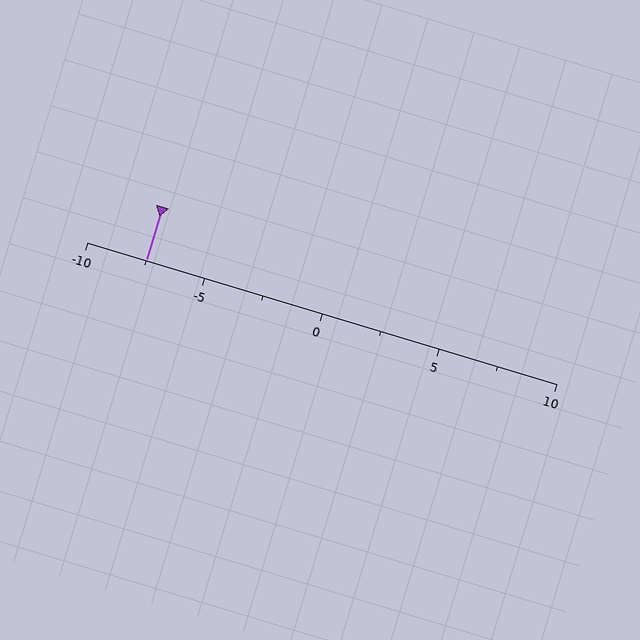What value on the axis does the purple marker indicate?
The marker indicates approximately -7.5.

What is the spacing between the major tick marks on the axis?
The major ticks are spaced 5 apart.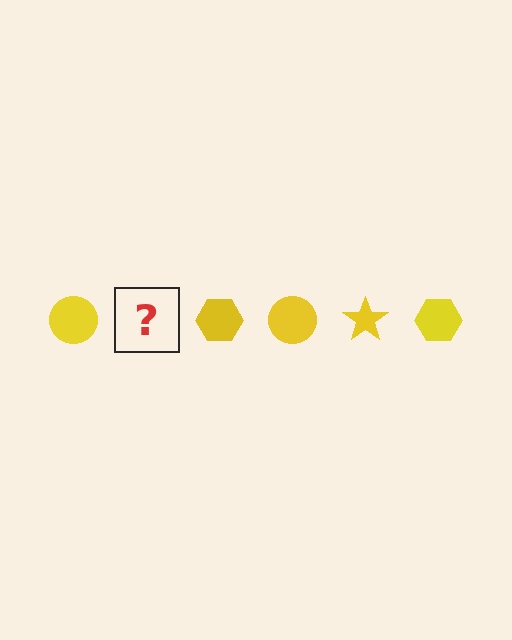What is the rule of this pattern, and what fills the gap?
The rule is that the pattern cycles through circle, star, hexagon shapes in yellow. The gap should be filled with a yellow star.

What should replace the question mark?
The question mark should be replaced with a yellow star.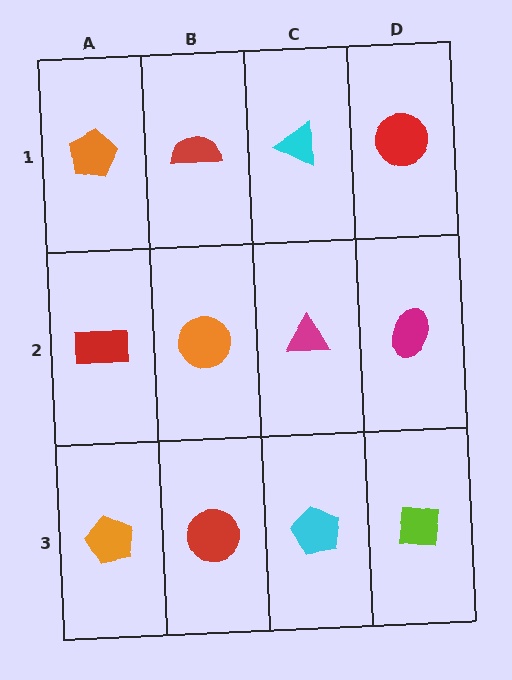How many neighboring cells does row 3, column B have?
3.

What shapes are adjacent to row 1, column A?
A red rectangle (row 2, column A), a red semicircle (row 1, column B).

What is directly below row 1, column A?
A red rectangle.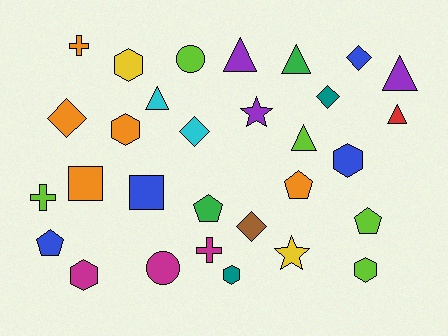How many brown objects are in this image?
There is 1 brown object.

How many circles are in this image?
There are 2 circles.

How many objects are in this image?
There are 30 objects.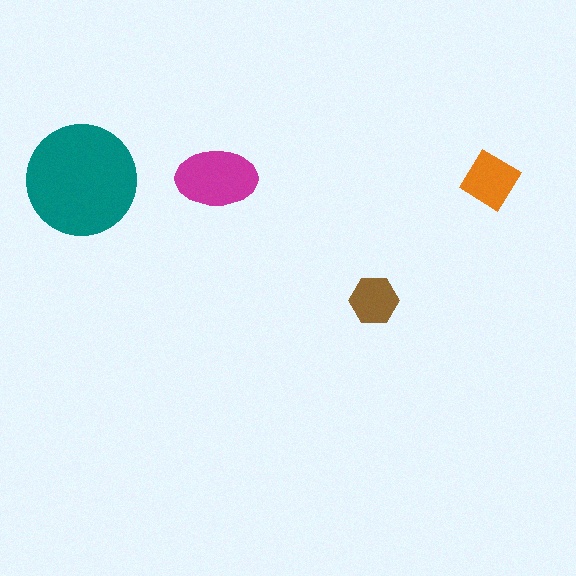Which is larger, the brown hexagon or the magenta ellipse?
The magenta ellipse.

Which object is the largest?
The teal circle.